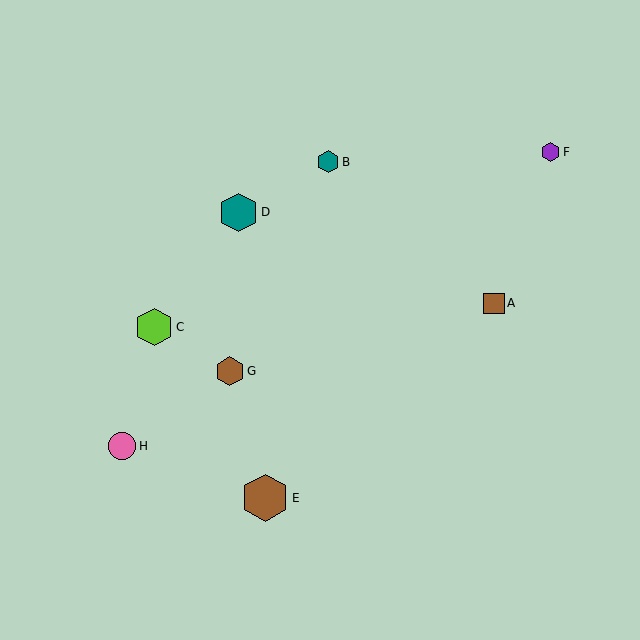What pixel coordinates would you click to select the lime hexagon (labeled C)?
Click at (154, 327) to select the lime hexagon C.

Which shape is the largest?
The brown hexagon (labeled E) is the largest.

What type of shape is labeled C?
Shape C is a lime hexagon.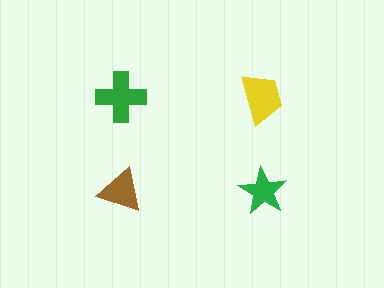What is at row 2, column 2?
A green star.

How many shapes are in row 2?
2 shapes.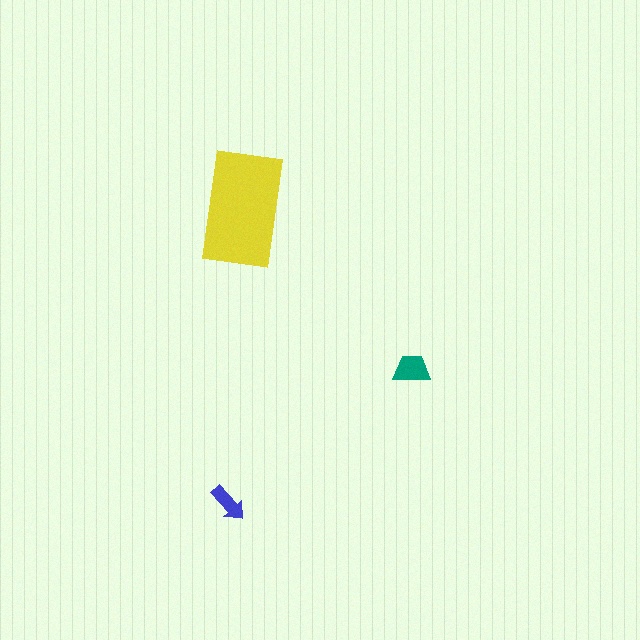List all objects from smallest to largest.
The blue arrow, the teal trapezoid, the yellow rectangle.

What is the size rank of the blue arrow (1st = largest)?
3rd.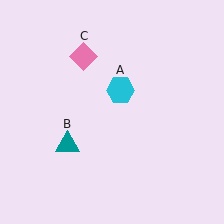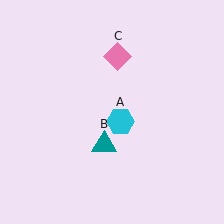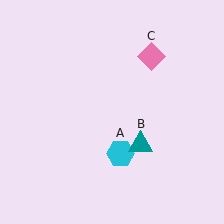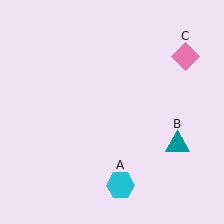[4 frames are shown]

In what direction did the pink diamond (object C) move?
The pink diamond (object C) moved right.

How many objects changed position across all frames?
3 objects changed position: cyan hexagon (object A), teal triangle (object B), pink diamond (object C).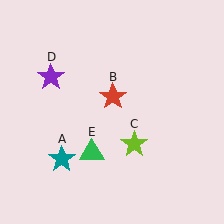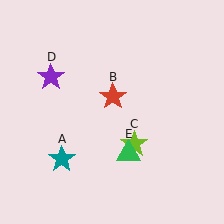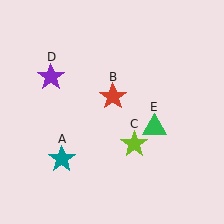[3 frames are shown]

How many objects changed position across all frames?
1 object changed position: green triangle (object E).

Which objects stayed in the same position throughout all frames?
Teal star (object A) and red star (object B) and lime star (object C) and purple star (object D) remained stationary.